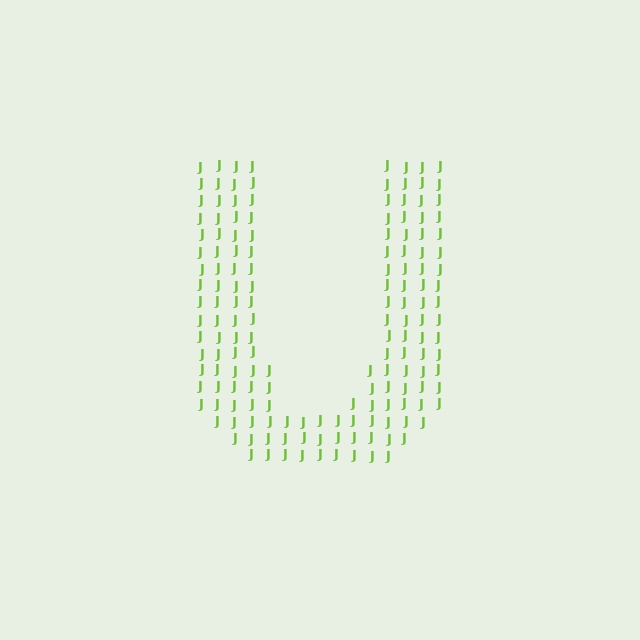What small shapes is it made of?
It is made of small letter J's.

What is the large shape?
The large shape is the letter U.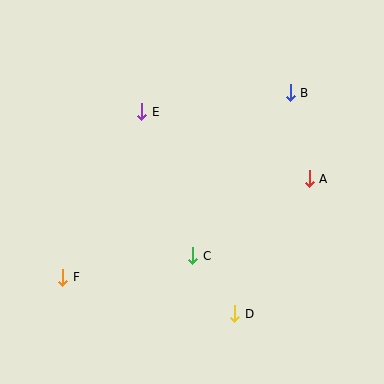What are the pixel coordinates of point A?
Point A is at (309, 179).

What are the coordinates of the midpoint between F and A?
The midpoint between F and A is at (186, 228).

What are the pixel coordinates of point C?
Point C is at (193, 256).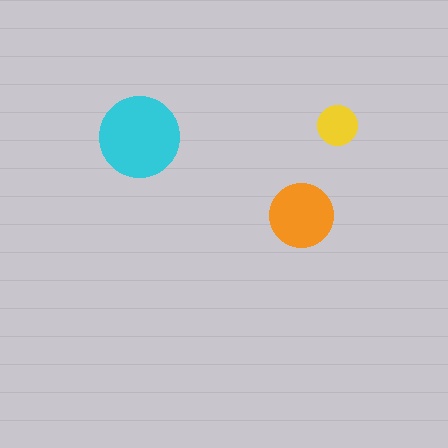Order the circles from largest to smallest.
the cyan one, the orange one, the yellow one.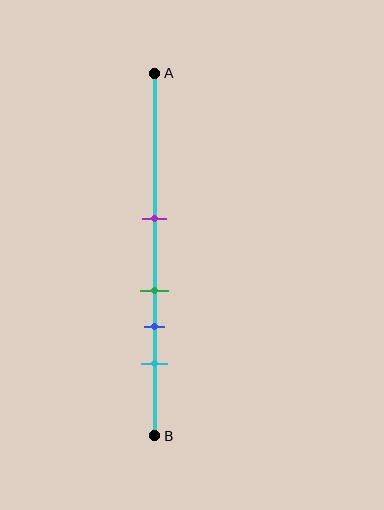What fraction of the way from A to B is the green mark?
The green mark is approximately 60% (0.6) of the way from A to B.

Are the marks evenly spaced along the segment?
No, the marks are not evenly spaced.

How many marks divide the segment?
There are 4 marks dividing the segment.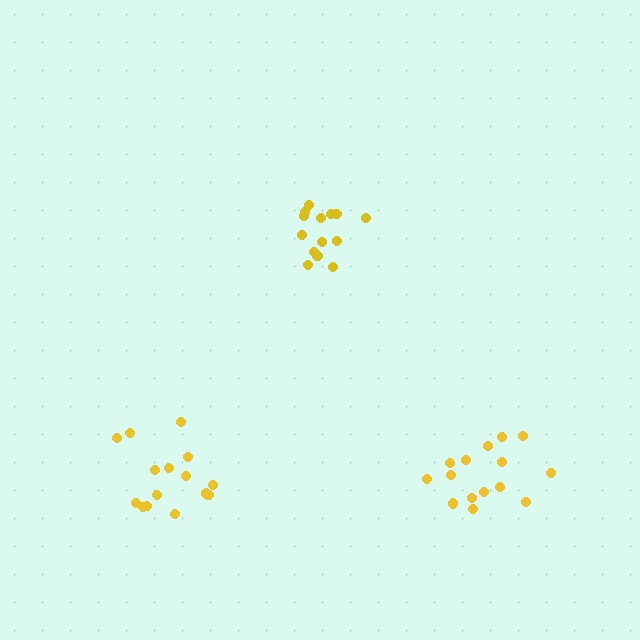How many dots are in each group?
Group 1: 14 dots, Group 2: 15 dots, Group 3: 15 dots (44 total).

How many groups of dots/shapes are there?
There are 3 groups.